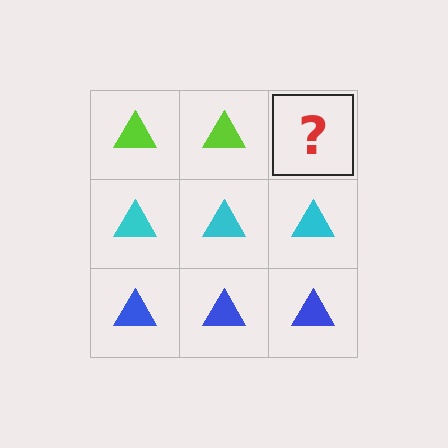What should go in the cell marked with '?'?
The missing cell should contain a lime triangle.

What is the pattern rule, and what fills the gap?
The rule is that each row has a consistent color. The gap should be filled with a lime triangle.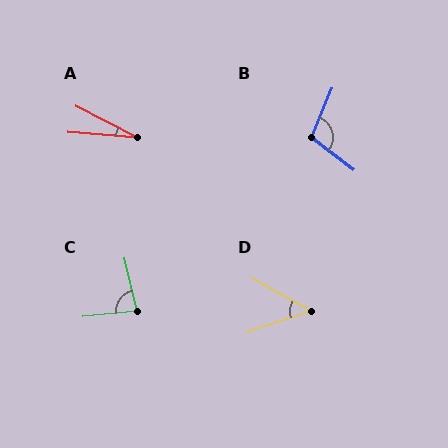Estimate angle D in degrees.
Approximately 47 degrees.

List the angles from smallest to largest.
A (22°), D (47°), C (83°), B (105°).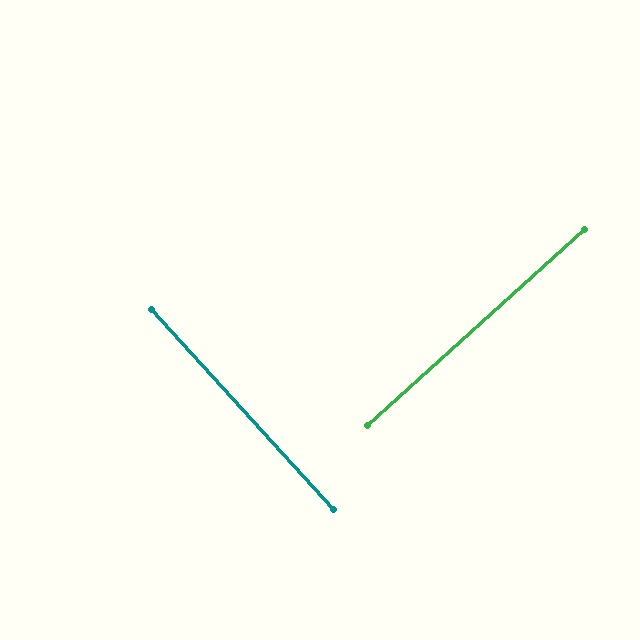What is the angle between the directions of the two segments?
Approximately 90 degrees.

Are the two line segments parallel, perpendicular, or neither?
Perpendicular — they meet at approximately 90°.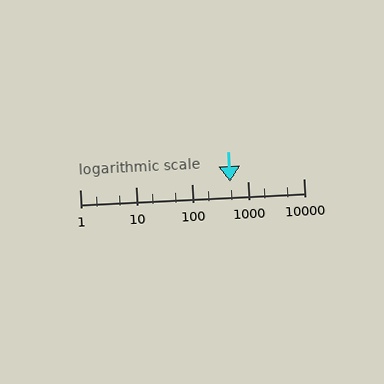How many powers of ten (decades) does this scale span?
The scale spans 4 decades, from 1 to 10000.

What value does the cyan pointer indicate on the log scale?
The pointer indicates approximately 480.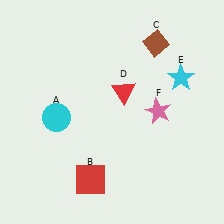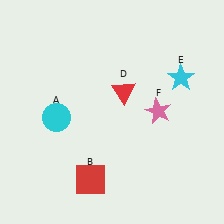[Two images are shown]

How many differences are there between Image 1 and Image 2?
There is 1 difference between the two images.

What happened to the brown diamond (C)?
The brown diamond (C) was removed in Image 2. It was in the top-right area of Image 1.